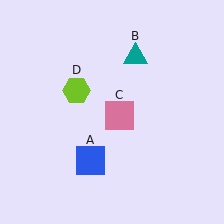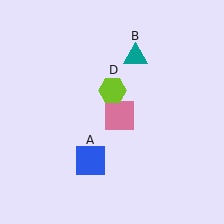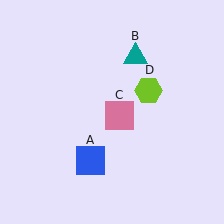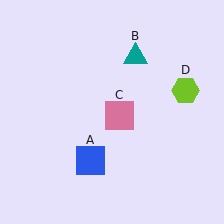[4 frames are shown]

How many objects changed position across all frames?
1 object changed position: lime hexagon (object D).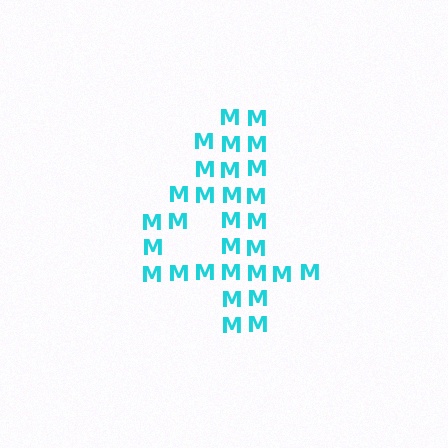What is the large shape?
The large shape is the digit 4.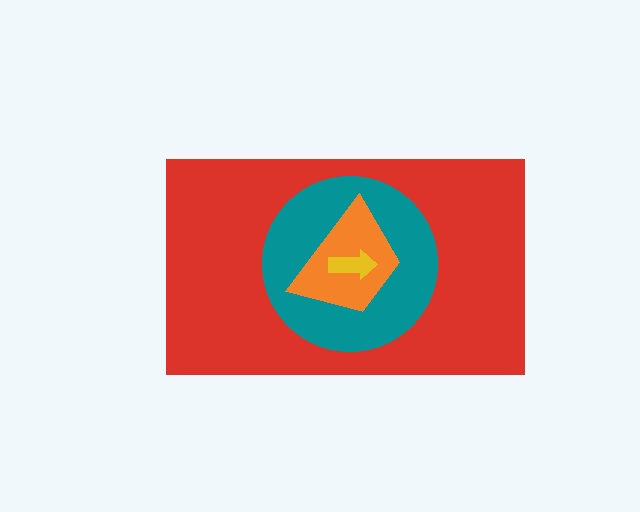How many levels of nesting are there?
4.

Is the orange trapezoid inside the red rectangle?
Yes.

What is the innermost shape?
The yellow arrow.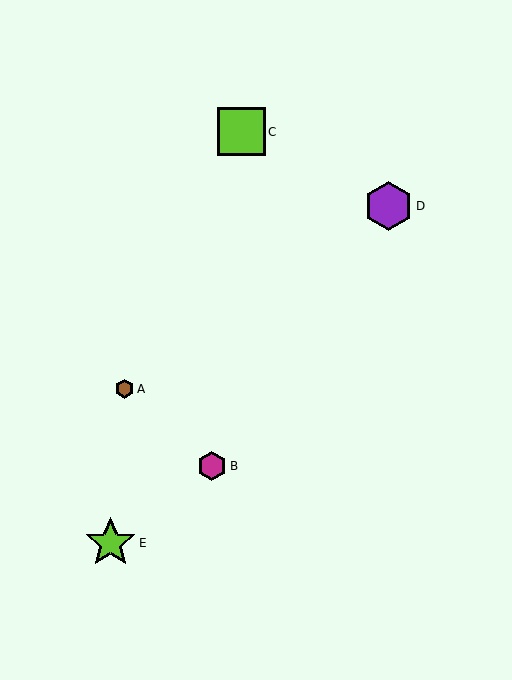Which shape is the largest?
The lime star (labeled E) is the largest.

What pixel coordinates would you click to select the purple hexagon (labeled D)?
Click at (389, 206) to select the purple hexagon D.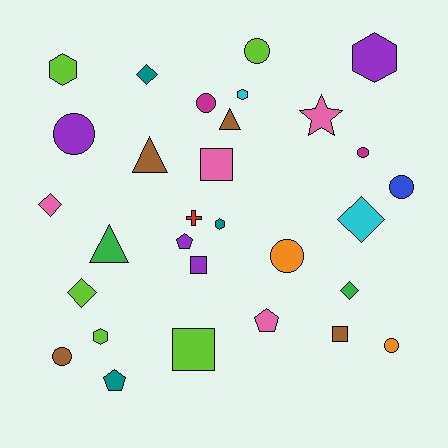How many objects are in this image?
There are 30 objects.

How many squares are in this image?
There are 4 squares.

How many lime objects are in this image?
There are 5 lime objects.